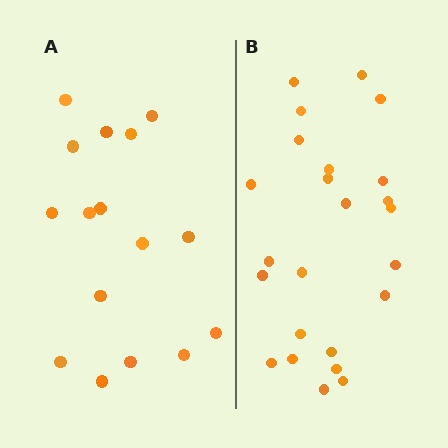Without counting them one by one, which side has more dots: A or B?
Region B (the right region) has more dots.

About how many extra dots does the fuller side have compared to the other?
Region B has roughly 8 or so more dots than region A.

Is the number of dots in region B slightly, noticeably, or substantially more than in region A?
Region B has substantially more. The ratio is roughly 1.5 to 1.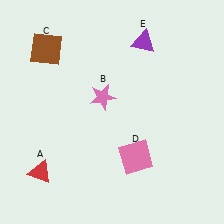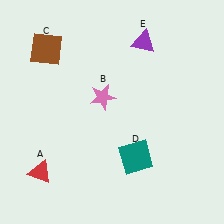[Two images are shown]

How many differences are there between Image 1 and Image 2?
There is 1 difference between the two images.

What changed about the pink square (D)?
In Image 1, D is pink. In Image 2, it changed to teal.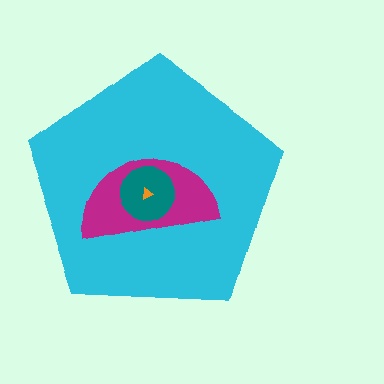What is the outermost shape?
The cyan pentagon.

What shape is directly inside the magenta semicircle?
The teal circle.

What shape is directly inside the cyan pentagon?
The magenta semicircle.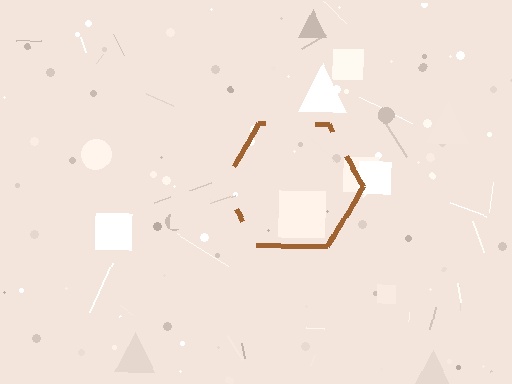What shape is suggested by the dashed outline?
The dashed outline suggests a hexagon.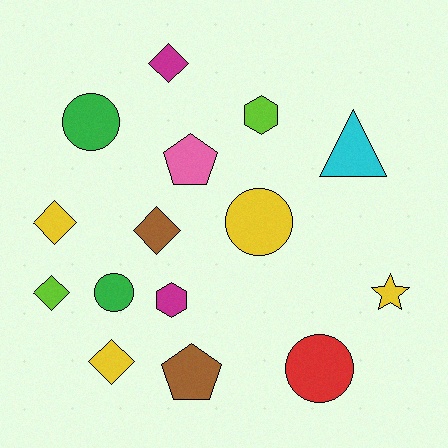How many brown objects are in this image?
There are 2 brown objects.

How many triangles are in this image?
There is 1 triangle.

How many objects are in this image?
There are 15 objects.